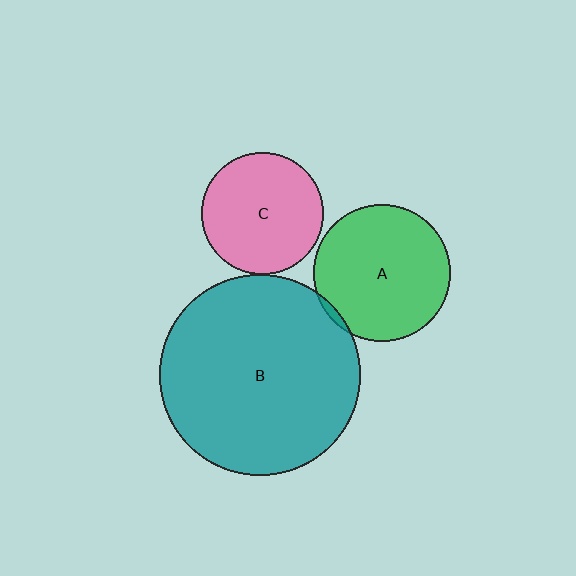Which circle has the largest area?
Circle B (teal).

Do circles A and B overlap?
Yes.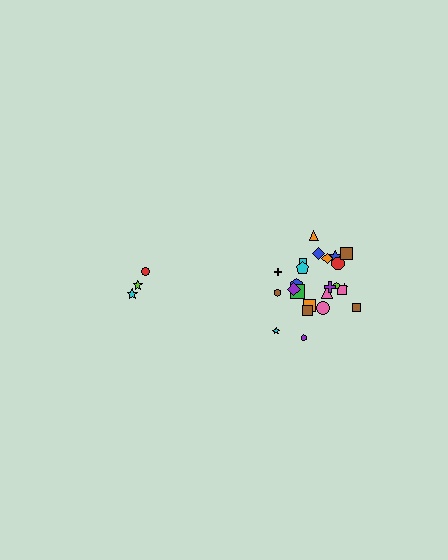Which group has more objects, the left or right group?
The right group.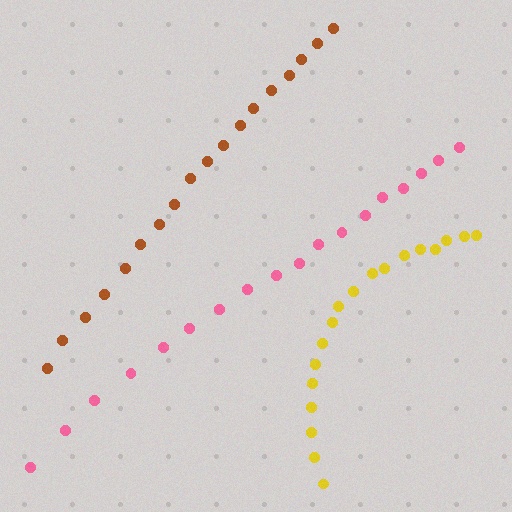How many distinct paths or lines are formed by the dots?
There are 3 distinct paths.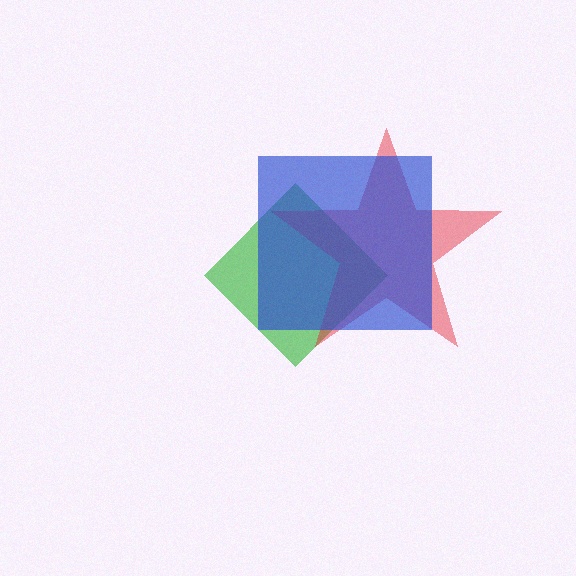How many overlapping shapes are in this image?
There are 3 overlapping shapes in the image.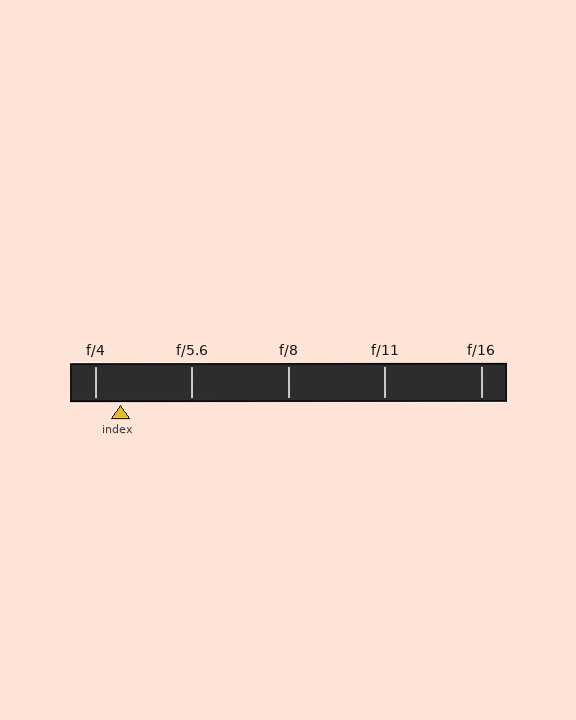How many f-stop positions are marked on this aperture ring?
There are 5 f-stop positions marked.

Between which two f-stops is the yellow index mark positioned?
The index mark is between f/4 and f/5.6.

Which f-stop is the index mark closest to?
The index mark is closest to f/4.